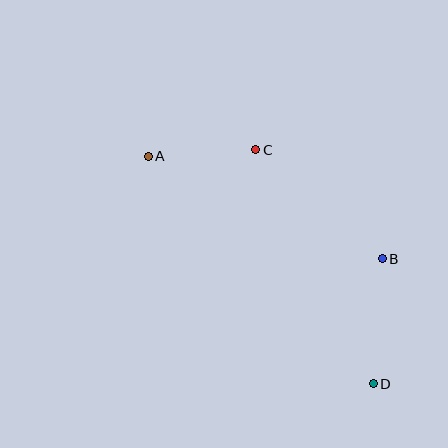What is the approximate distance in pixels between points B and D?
The distance between B and D is approximately 125 pixels.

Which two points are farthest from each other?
Points A and D are farthest from each other.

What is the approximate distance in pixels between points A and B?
The distance between A and B is approximately 256 pixels.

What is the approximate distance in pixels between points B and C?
The distance between B and C is approximately 167 pixels.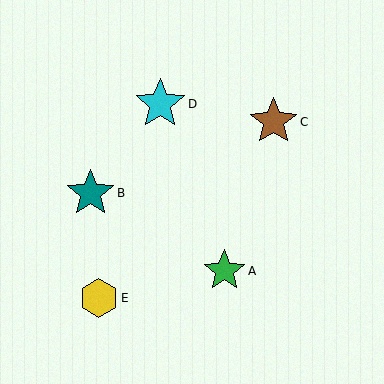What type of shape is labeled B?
Shape B is a teal star.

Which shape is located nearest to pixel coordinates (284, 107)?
The brown star (labeled C) at (273, 122) is nearest to that location.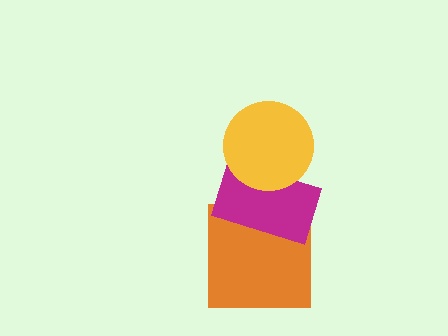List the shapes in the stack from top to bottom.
From top to bottom: the yellow circle, the magenta rectangle, the orange square.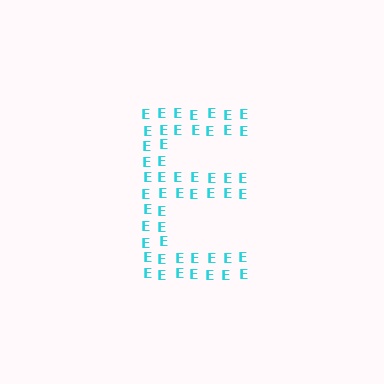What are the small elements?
The small elements are letter E's.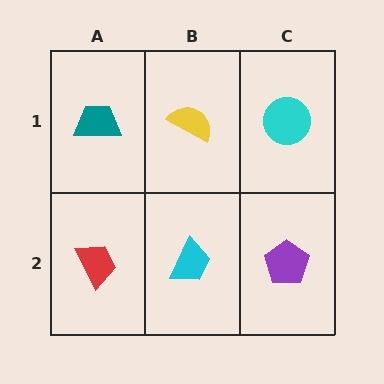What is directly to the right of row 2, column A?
A cyan trapezoid.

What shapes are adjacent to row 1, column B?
A cyan trapezoid (row 2, column B), a teal trapezoid (row 1, column A), a cyan circle (row 1, column C).